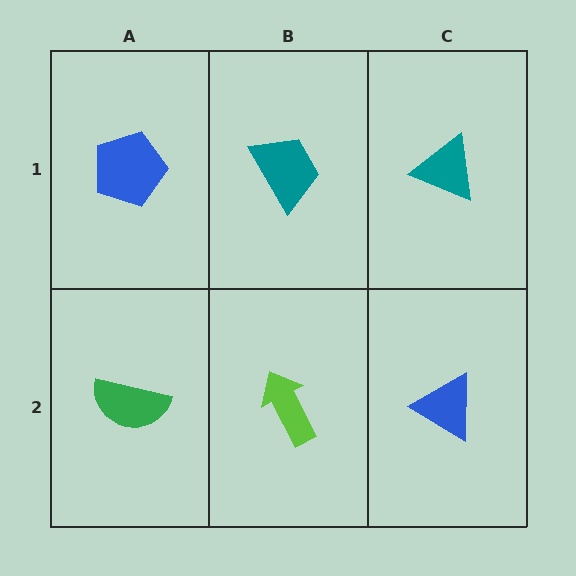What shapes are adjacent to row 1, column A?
A green semicircle (row 2, column A), a teal trapezoid (row 1, column B).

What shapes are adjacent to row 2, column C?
A teal triangle (row 1, column C), a lime arrow (row 2, column B).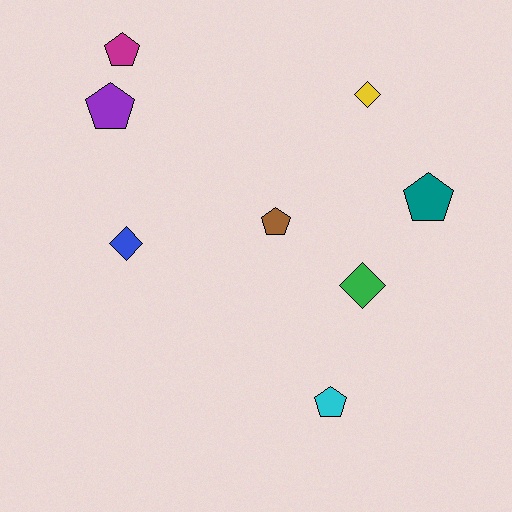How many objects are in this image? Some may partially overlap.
There are 8 objects.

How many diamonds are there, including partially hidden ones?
There are 3 diamonds.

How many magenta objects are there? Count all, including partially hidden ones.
There is 1 magenta object.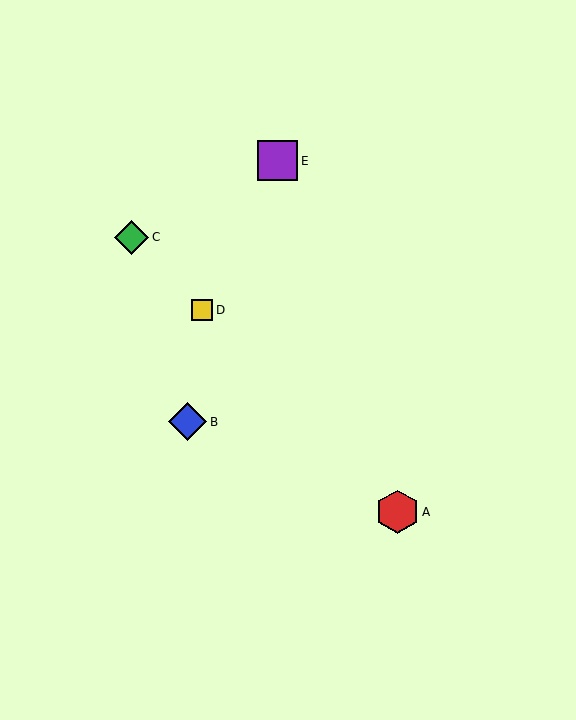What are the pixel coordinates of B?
Object B is at (188, 422).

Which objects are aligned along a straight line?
Objects A, C, D are aligned along a straight line.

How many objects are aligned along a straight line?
3 objects (A, C, D) are aligned along a straight line.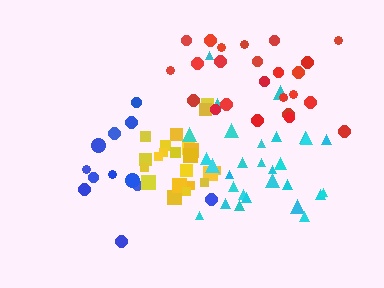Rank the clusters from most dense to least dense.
yellow, cyan, red, blue.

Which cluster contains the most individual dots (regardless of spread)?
Cyan (29).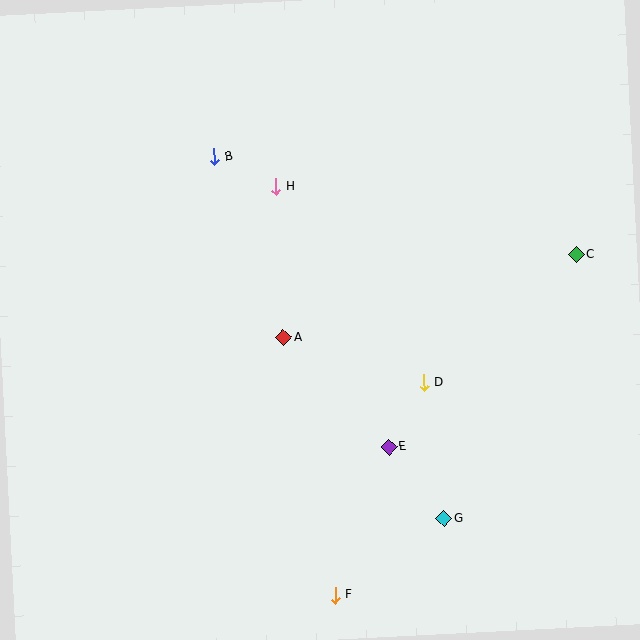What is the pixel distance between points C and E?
The distance between C and E is 269 pixels.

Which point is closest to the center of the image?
Point A at (284, 337) is closest to the center.